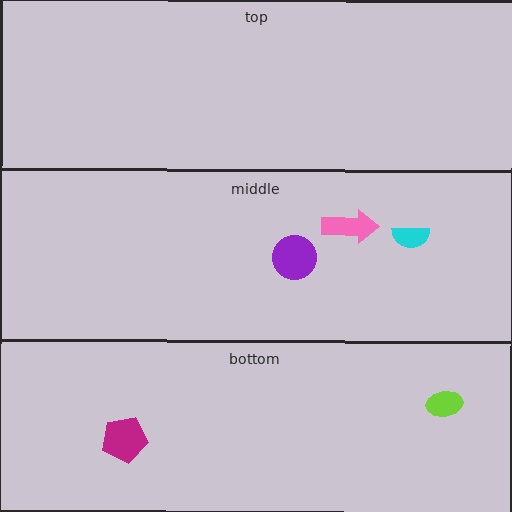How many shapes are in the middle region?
3.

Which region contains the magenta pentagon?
The bottom region.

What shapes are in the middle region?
The cyan semicircle, the purple circle, the pink arrow.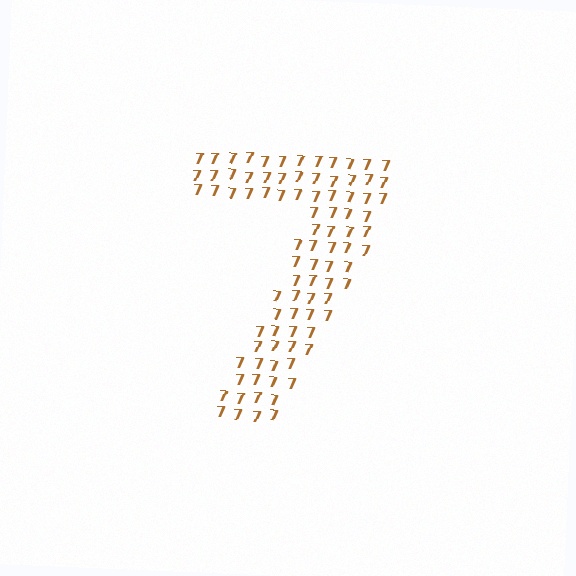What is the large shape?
The large shape is the digit 7.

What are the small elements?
The small elements are digit 7's.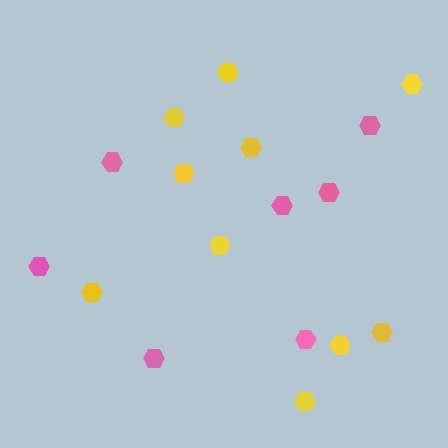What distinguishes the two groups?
There are 2 groups: one group of pink hexagons (7) and one group of yellow hexagons (10).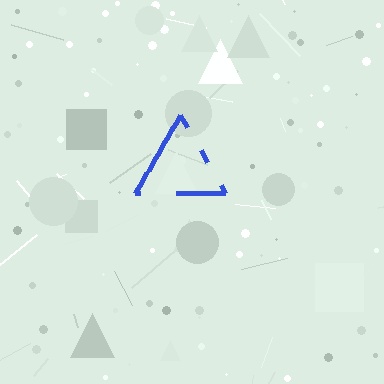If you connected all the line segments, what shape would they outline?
They would outline a triangle.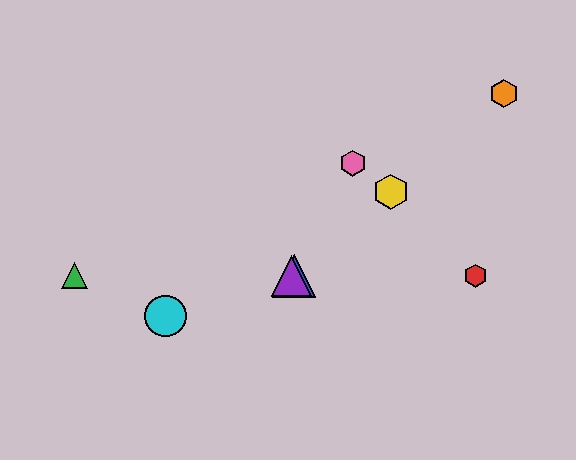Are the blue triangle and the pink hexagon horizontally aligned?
No, the blue triangle is at y≈276 and the pink hexagon is at y≈163.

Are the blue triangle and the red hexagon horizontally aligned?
Yes, both are at y≈276.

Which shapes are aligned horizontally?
The red hexagon, the blue triangle, the green triangle, the purple triangle are aligned horizontally.